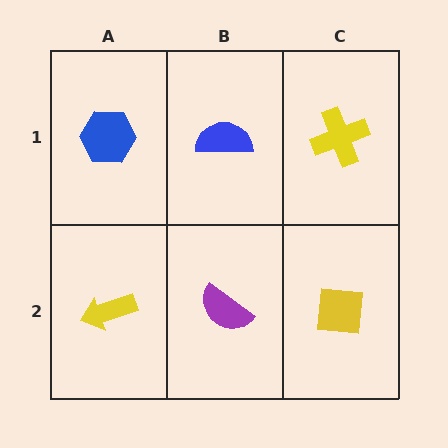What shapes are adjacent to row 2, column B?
A blue semicircle (row 1, column B), a yellow arrow (row 2, column A), a yellow square (row 2, column C).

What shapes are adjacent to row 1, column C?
A yellow square (row 2, column C), a blue semicircle (row 1, column B).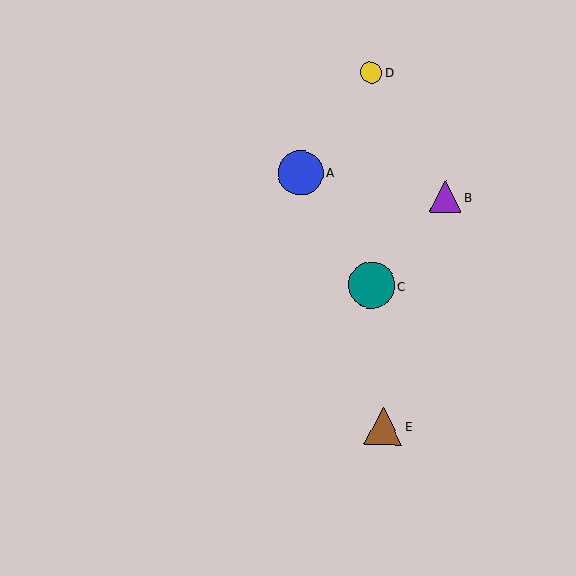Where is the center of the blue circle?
The center of the blue circle is at (301, 173).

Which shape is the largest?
The teal circle (labeled C) is the largest.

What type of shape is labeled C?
Shape C is a teal circle.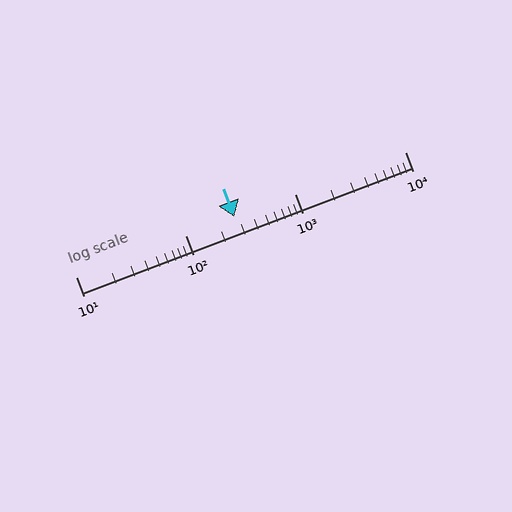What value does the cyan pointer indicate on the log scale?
The pointer indicates approximately 280.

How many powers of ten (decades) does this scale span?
The scale spans 3 decades, from 10 to 10000.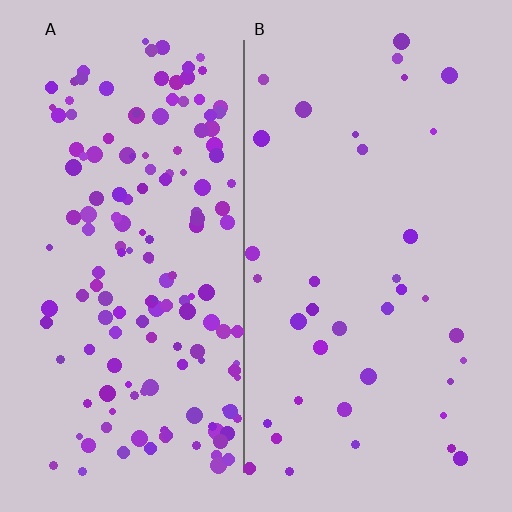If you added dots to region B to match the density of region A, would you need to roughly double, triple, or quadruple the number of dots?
Approximately quadruple.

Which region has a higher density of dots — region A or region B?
A (the left).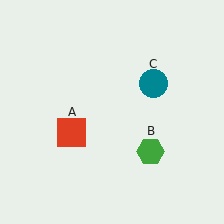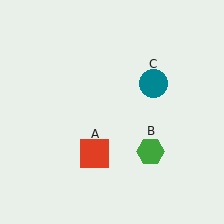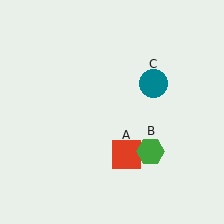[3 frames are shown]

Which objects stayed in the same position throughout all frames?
Green hexagon (object B) and teal circle (object C) remained stationary.